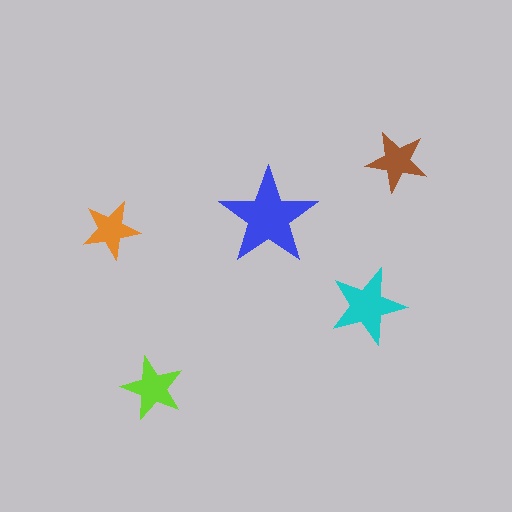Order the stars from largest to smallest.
the blue one, the cyan one, the lime one, the brown one, the orange one.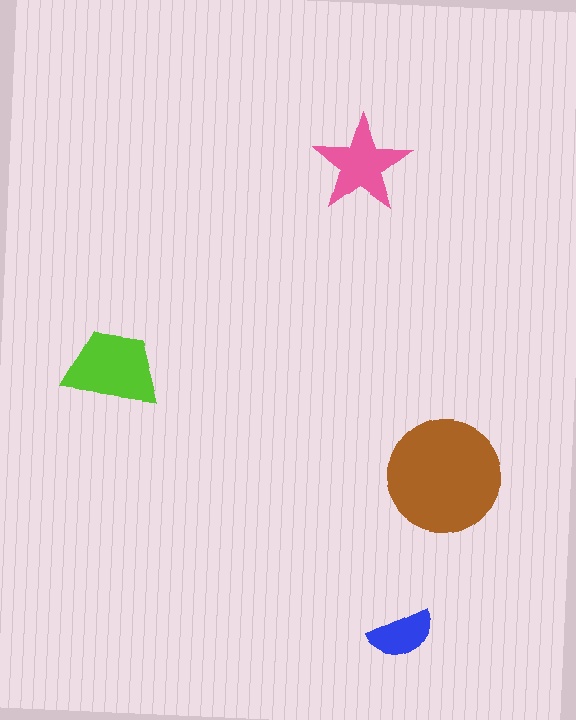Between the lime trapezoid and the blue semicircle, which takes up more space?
The lime trapezoid.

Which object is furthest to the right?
The brown circle is rightmost.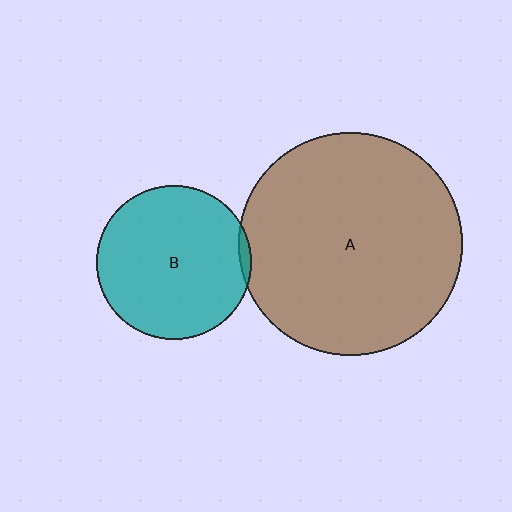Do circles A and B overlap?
Yes.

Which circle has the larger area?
Circle A (brown).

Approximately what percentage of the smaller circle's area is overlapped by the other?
Approximately 5%.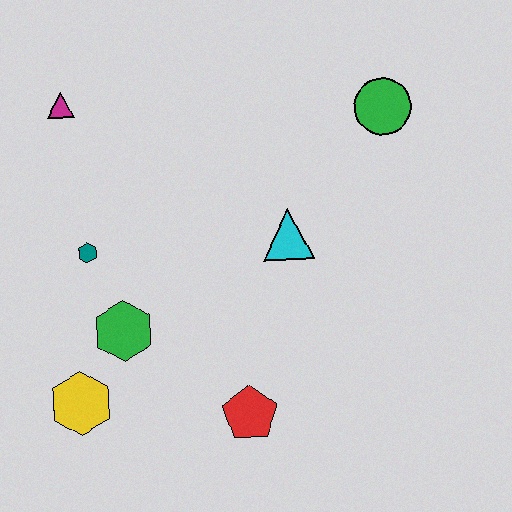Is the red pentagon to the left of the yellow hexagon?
No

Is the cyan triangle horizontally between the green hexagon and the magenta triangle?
No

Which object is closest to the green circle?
The cyan triangle is closest to the green circle.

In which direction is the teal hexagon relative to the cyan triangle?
The teal hexagon is to the left of the cyan triangle.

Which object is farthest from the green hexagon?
The green circle is farthest from the green hexagon.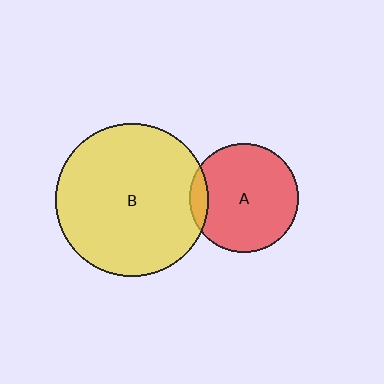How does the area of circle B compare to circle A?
Approximately 2.0 times.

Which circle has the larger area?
Circle B (yellow).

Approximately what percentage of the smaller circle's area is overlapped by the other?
Approximately 10%.